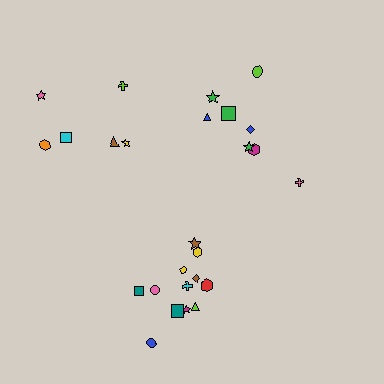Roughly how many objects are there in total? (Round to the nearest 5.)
Roughly 25 objects in total.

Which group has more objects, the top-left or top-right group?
The top-right group.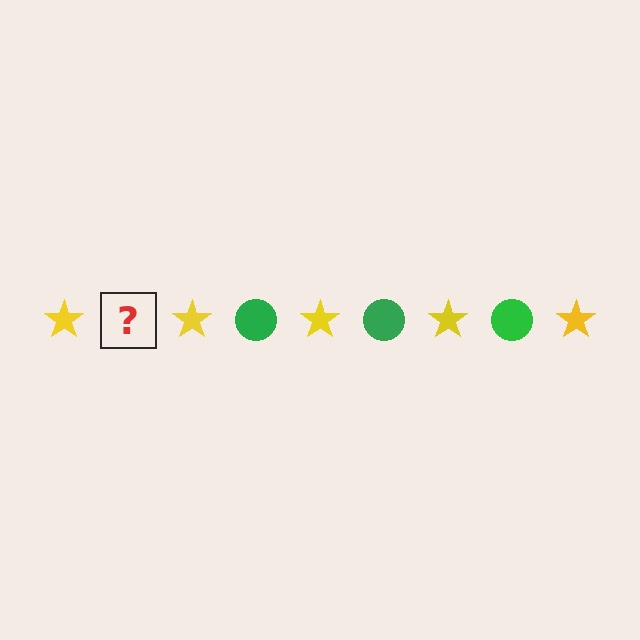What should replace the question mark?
The question mark should be replaced with a green circle.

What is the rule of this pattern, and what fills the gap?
The rule is that the pattern alternates between yellow star and green circle. The gap should be filled with a green circle.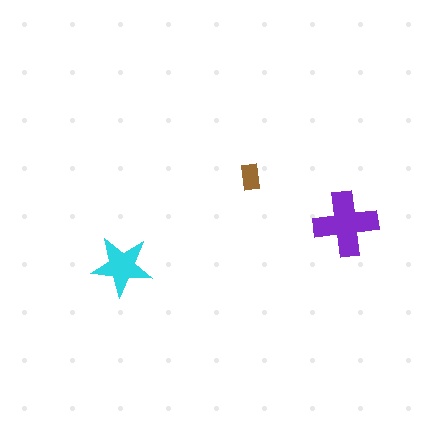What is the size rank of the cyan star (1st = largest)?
2nd.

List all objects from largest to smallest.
The purple cross, the cyan star, the brown rectangle.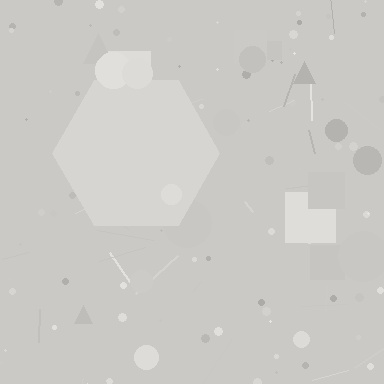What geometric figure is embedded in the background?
A hexagon is embedded in the background.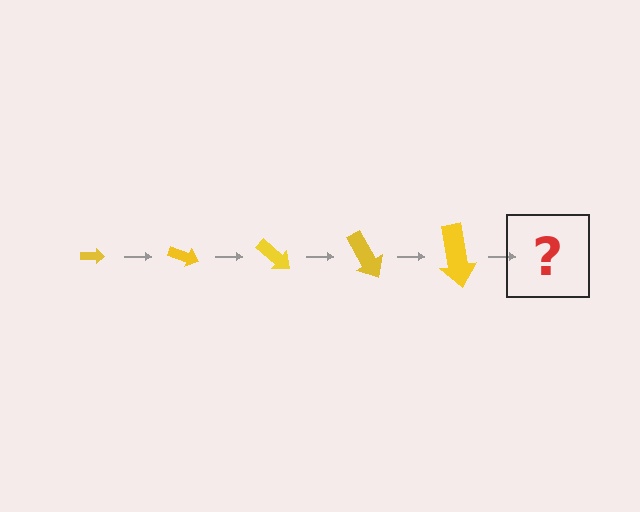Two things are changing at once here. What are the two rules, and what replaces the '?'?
The two rules are that the arrow grows larger each step and it rotates 20 degrees each step. The '?' should be an arrow, larger than the previous one and rotated 100 degrees from the start.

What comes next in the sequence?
The next element should be an arrow, larger than the previous one and rotated 100 degrees from the start.